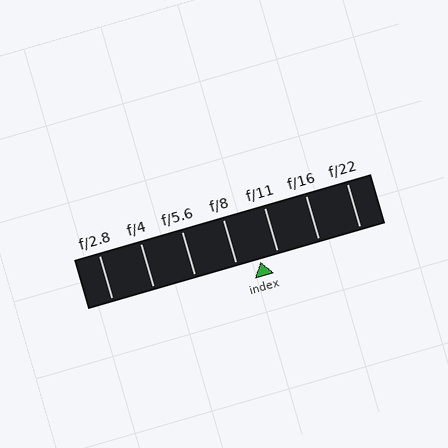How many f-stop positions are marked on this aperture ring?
There are 7 f-stop positions marked.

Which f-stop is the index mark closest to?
The index mark is closest to f/11.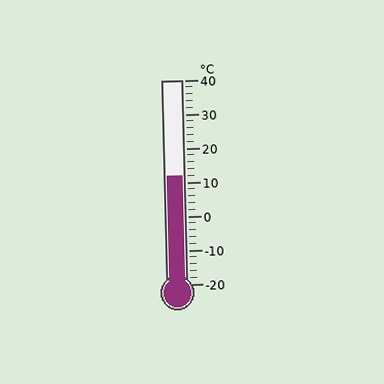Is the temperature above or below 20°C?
The temperature is below 20°C.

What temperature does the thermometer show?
The thermometer shows approximately 12°C.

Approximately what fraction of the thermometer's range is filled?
The thermometer is filled to approximately 55% of its range.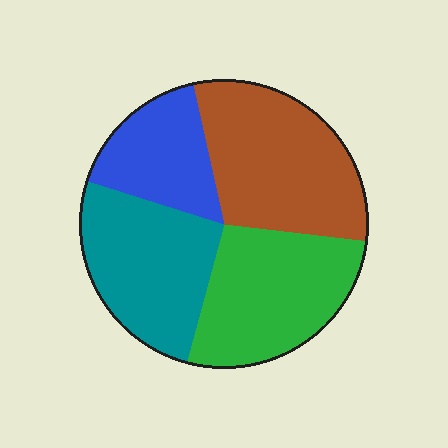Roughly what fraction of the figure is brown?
Brown covers 30% of the figure.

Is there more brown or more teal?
Brown.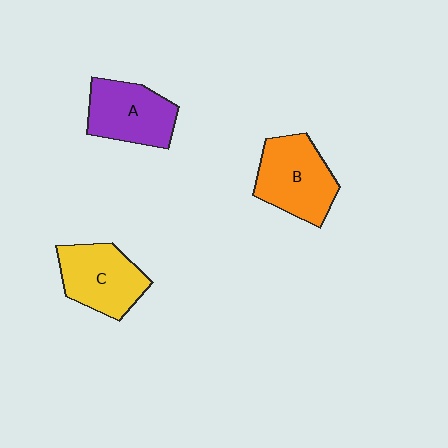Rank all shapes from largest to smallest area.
From largest to smallest: B (orange), C (yellow), A (purple).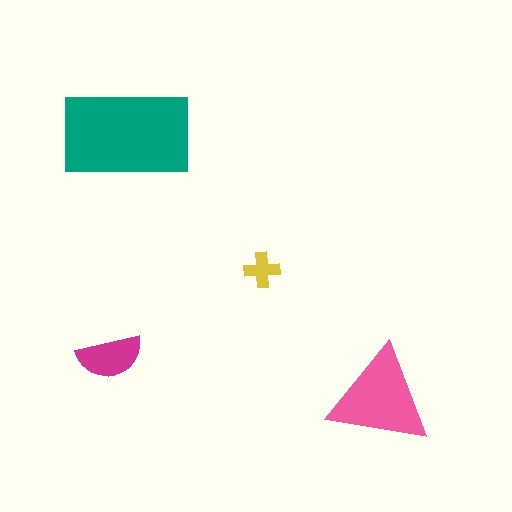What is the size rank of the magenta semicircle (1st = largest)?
3rd.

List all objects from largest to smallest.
The teal rectangle, the pink triangle, the magenta semicircle, the yellow cross.